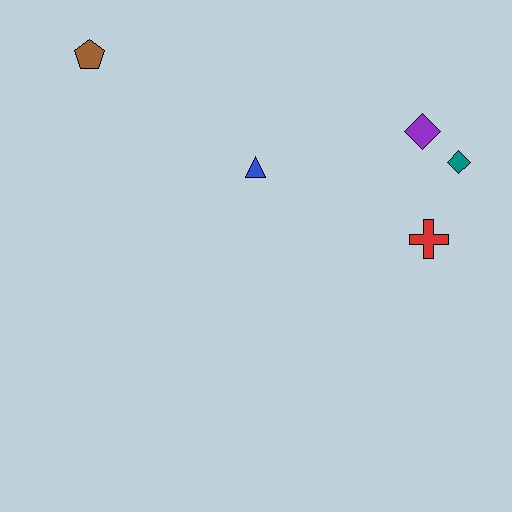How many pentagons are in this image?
There is 1 pentagon.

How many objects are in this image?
There are 5 objects.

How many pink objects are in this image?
There are no pink objects.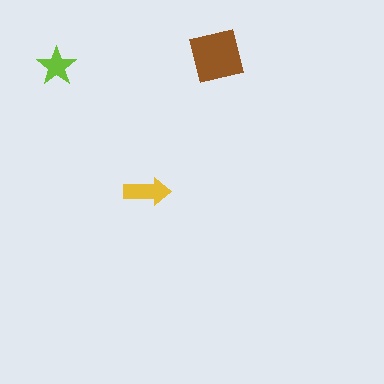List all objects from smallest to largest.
The lime star, the yellow arrow, the brown square.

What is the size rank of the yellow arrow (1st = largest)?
2nd.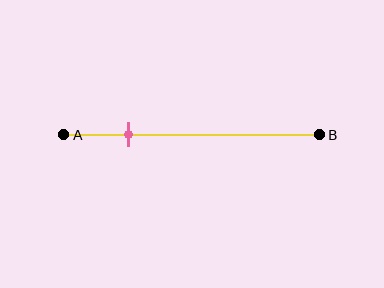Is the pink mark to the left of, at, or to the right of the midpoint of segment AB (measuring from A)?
The pink mark is to the left of the midpoint of segment AB.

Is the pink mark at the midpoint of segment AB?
No, the mark is at about 25% from A, not at the 50% midpoint.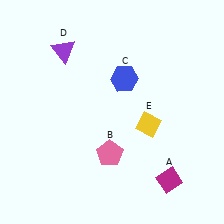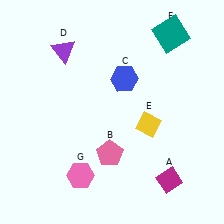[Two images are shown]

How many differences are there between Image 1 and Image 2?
There are 2 differences between the two images.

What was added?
A teal square (F), a pink hexagon (G) were added in Image 2.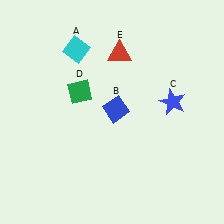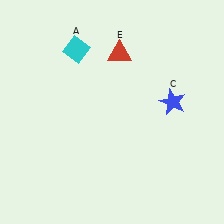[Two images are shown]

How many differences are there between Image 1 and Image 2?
There are 2 differences between the two images.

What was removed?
The blue diamond (B), the green diamond (D) were removed in Image 2.